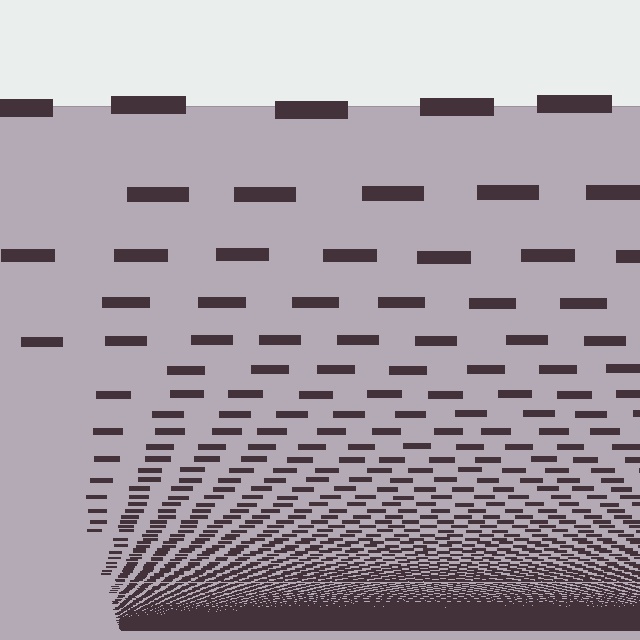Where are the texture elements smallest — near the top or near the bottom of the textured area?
Near the bottom.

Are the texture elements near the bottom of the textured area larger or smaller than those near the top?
Smaller. The gradient is inverted — elements near the bottom are smaller and denser.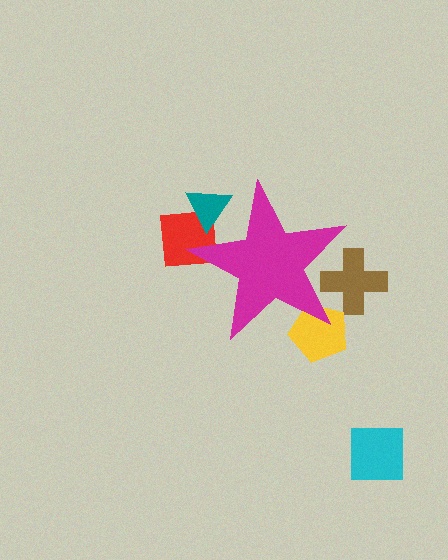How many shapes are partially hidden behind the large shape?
5 shapes are partially hidden.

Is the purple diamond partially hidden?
Yes, the purple diamond is partially hidden behind the magenta star.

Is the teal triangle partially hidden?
Yes, the teal triangle is partially hidden behind the magenta star.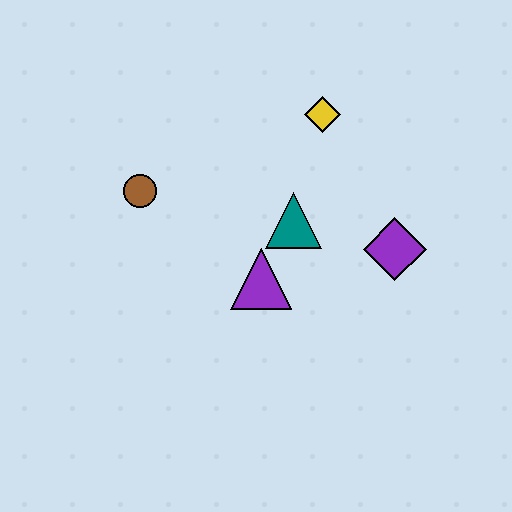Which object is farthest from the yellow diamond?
The brown circle is farthest from the yellow diamond.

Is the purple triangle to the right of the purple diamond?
No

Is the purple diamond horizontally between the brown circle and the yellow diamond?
No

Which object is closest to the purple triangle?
The teal triangle is closest to the purple triangle.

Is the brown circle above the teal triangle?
Yes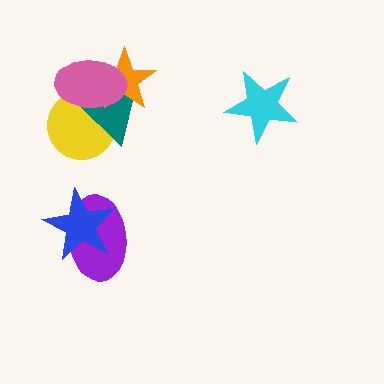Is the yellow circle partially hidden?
Yes, it is partially covered by another shape.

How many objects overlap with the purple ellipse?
1 object overlaps with the purple ellipse.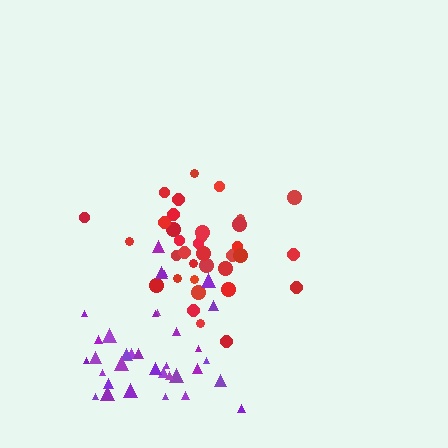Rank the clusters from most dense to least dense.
purple, red.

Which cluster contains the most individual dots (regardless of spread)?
Red (35).